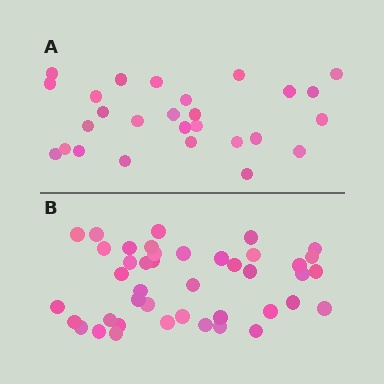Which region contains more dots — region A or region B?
Region B (the bottom region) has more dots.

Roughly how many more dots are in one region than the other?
Region B has approximately 15 more dots than region A.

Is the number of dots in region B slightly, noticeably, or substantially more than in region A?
Region B has substantially more. The ratio is roughly 1.6 to 1.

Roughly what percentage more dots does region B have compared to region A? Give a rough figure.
About 55% more.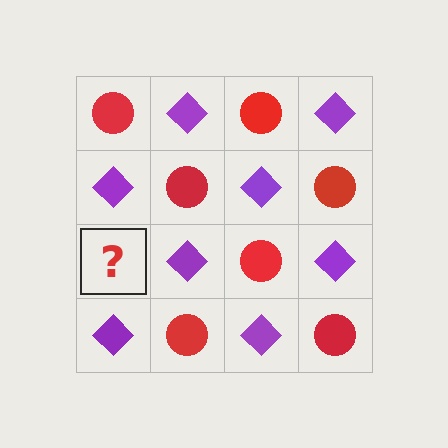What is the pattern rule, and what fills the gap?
The rule is that it alternates red circle and purple diamond in a checkerboard pattern. The gap should be filled with a red circle.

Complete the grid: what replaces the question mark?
The question mark should be replaced with a red circle.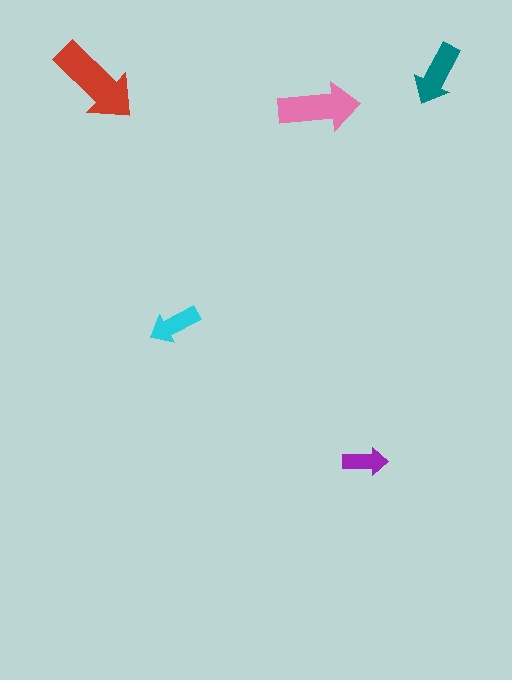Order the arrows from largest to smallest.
the red one, the pink one, the teal one, the cyan one, the purple one.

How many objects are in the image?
There are 5 objects in the image.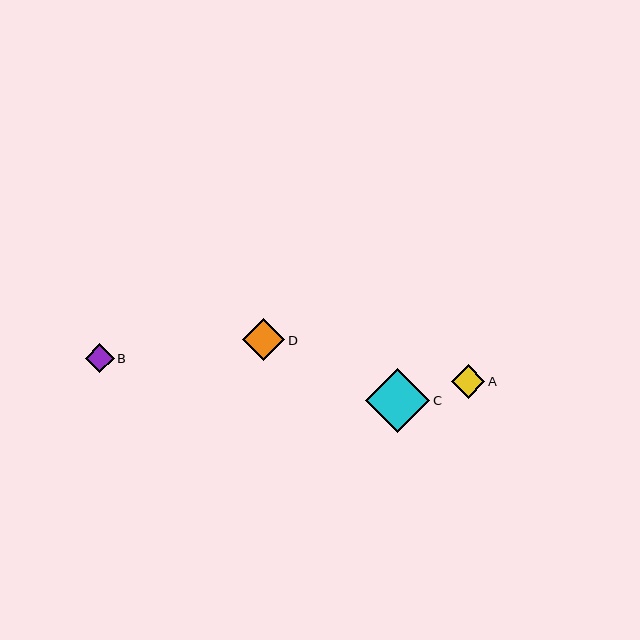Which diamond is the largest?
Diamond C is the largest with a size of approximately 64 pixels.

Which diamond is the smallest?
Diamond B is the smallest with a size of approximately 29 pixels.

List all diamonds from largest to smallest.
From largest to smallest: C, D, A, B.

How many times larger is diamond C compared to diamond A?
Diamond C is approximately 1.9 times the size of diamond A.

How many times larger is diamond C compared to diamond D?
Diamond C is approximately 1.5 times the size of diamond D.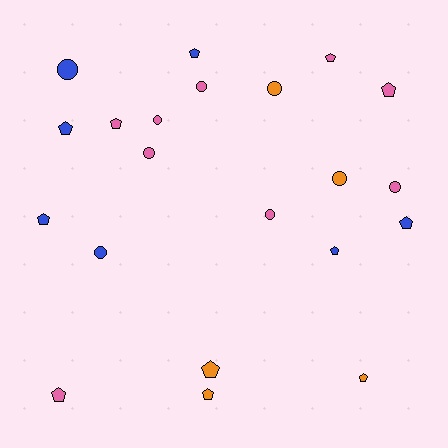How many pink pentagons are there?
There are 4 pink pentagons.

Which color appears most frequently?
Pink, with 9 objects.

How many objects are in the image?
There are 21 objects.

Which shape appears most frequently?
Pentagon, with 12 objects.